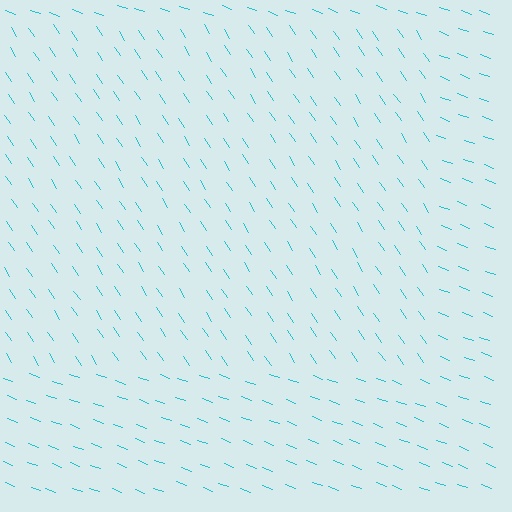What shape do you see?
I see a rectangle.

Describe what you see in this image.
The image is filled with small cyan line segments. A rectangle region in the image has lines oriented differently from the surrounding lines, creating a visible texture boundary.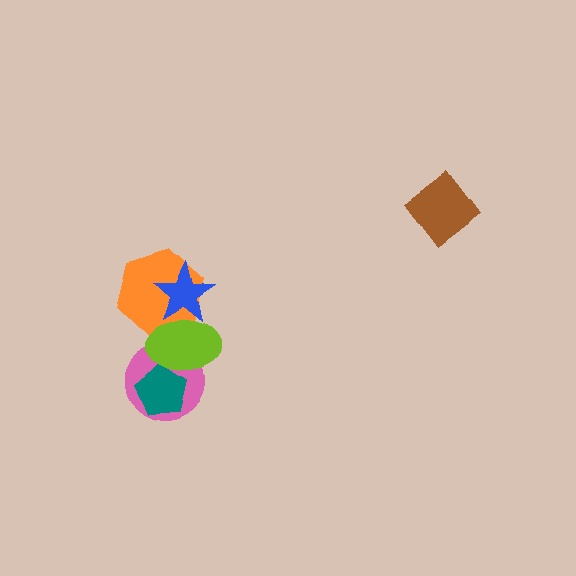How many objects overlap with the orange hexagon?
2 objects overlap with the orange hexagon.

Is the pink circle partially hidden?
Yes, it is partially covered by another shape.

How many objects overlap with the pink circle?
2 objects overlap with the pink circle.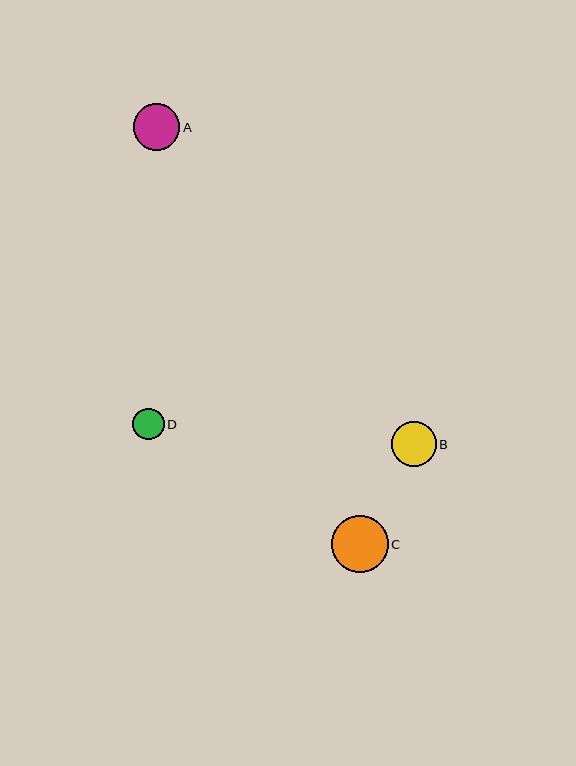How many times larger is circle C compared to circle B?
Circle C is approximately 1.2 times the size of circle B.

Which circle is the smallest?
Circle D is the smallest with a size of approximately 32 pixels.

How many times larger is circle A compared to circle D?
Circle A is approximately 1.5 times the size of circle D.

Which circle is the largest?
Circle C is the largest with a size of approximately 57 pixels.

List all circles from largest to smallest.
From largest to smallest: C, A, B, D.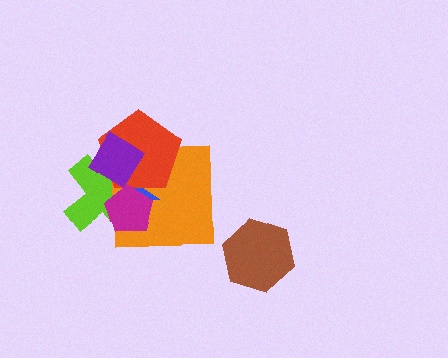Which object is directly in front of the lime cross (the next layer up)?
The orange square is directly in front of the lime cross.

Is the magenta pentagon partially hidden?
No, no other shape covers it.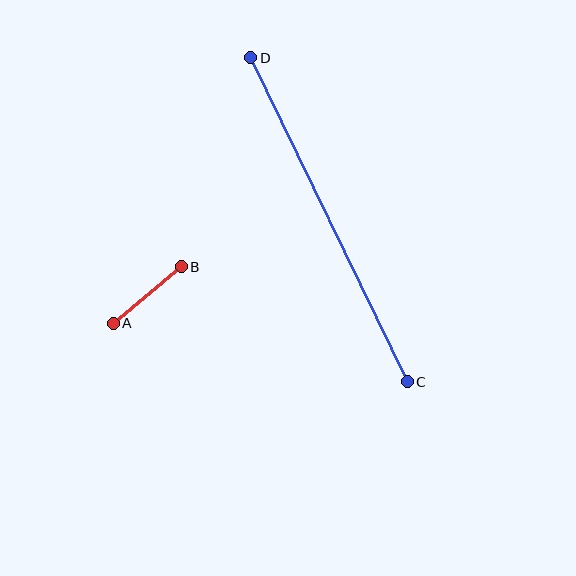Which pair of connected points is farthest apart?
Points C and D are farthest apart.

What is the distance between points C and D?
The distance is approximately 360 pixels.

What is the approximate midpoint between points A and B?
The midpoint is at approximately (147, 295) pixels.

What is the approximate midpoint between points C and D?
The midpoint is at approximately (329, 220) pixels.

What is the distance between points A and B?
The distance is approximately 88 pixels.